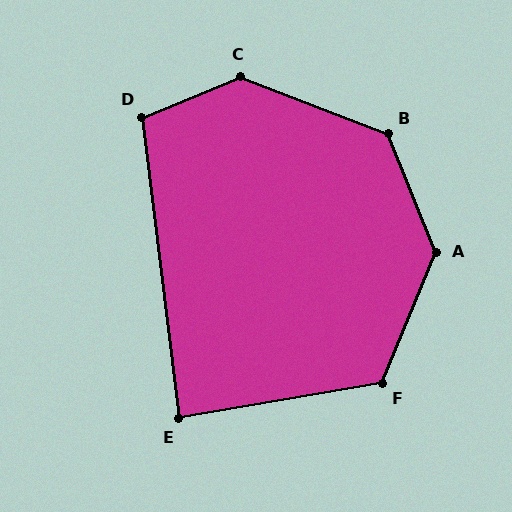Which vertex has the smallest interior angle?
E, at approximately 87 degrees.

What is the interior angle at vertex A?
Approximately 136 degrees (obtuse).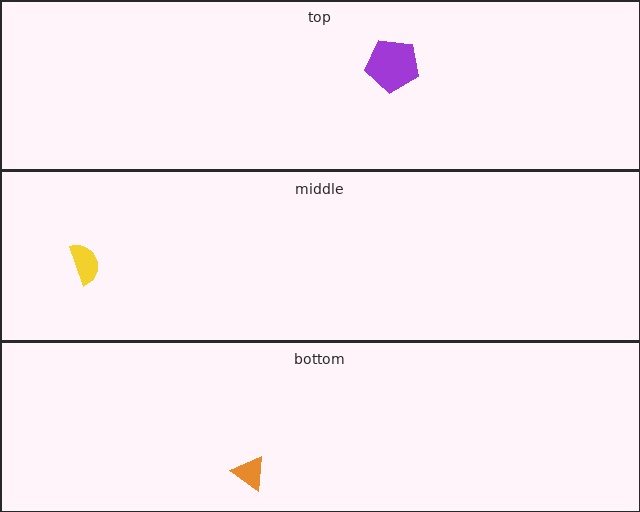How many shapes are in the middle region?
1.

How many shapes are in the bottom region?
1.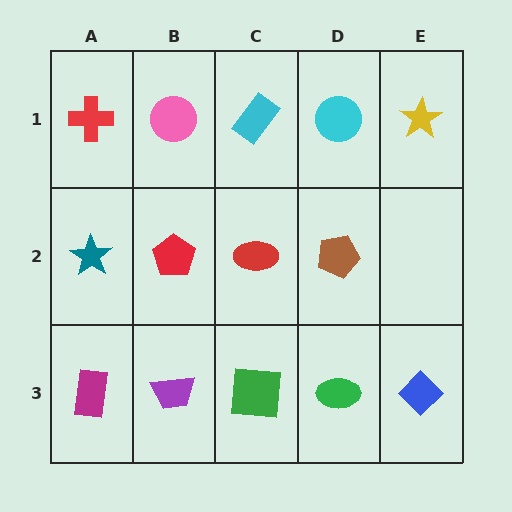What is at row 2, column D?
A brown pentagon.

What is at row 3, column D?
A green ellipse.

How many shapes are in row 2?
4 shapes.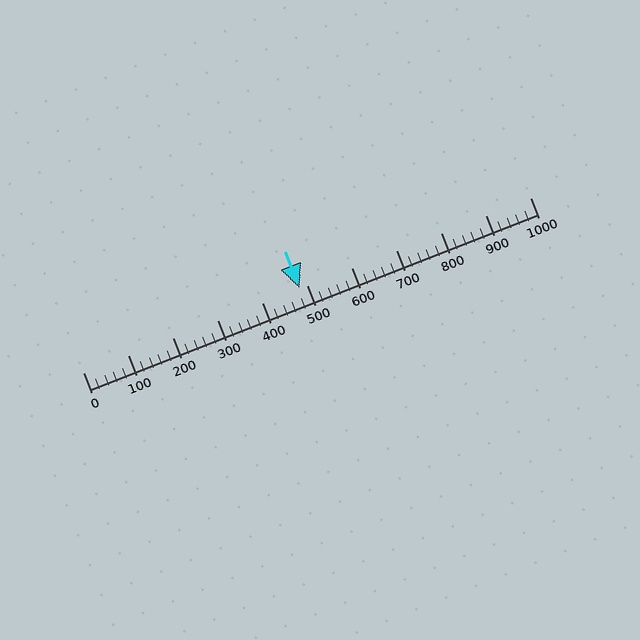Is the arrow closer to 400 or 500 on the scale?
The arrow is closer to 500.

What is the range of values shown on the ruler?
The ruler shows values from 0 to 1000.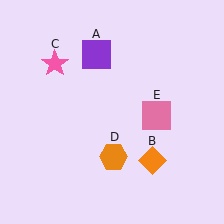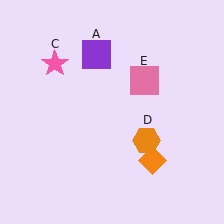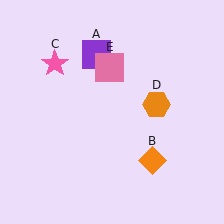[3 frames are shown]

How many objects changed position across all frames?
2 objects changed position: orange hexagon (object D), pink square (object E).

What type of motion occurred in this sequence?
The orange hexagon (object D), pink square (object E) rotated counterclockwise around the center of the scene.